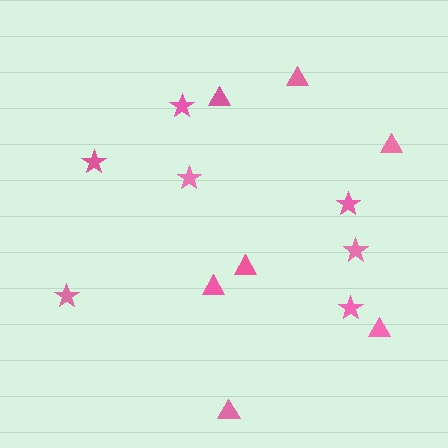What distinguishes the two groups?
There are 2 groups: one group of stars (7) and one group of triangles (7).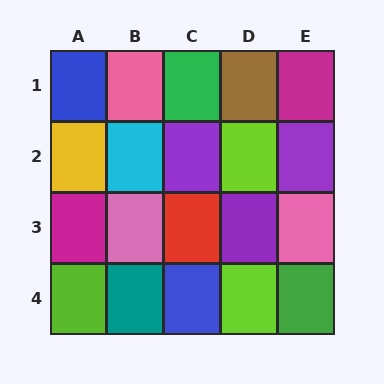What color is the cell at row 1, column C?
Green.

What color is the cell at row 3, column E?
Pink.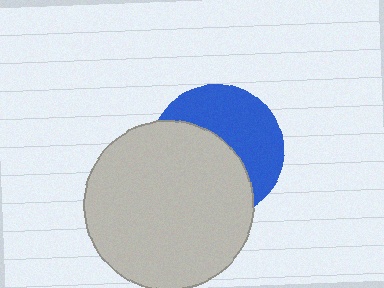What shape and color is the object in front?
The object in front is a light gray circle.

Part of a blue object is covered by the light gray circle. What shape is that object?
It is a circle.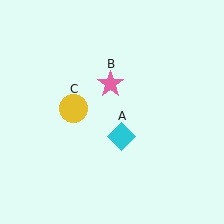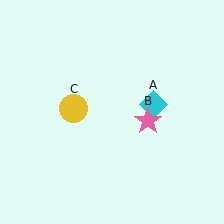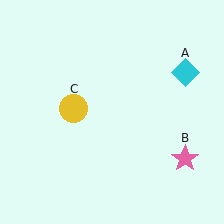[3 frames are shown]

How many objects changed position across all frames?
2 objects changed position: cyan diamond (object A), pink star (object B).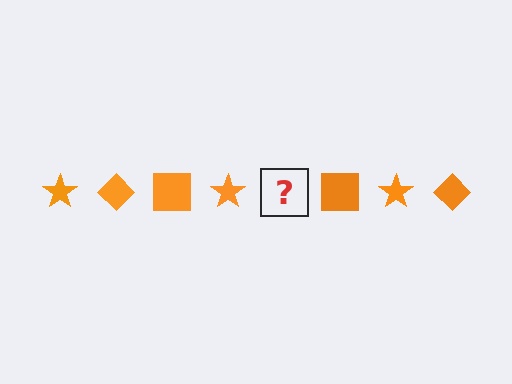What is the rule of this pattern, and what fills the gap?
The rule is that the pattern cycles through star, diamond, square shapes in orange. The gap should be filled with an orange diamond.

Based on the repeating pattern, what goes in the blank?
The blank should be an orange diamond.